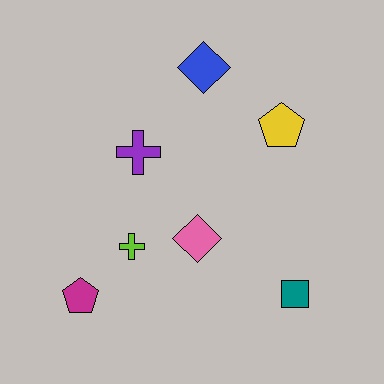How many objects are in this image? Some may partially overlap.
There are 7 objects.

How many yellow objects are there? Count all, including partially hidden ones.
There is 1 yellow object.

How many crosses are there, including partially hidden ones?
There are 2 crosses.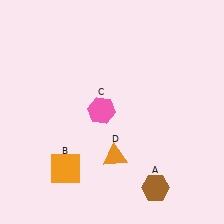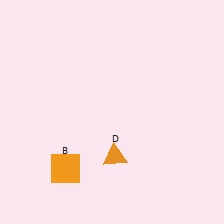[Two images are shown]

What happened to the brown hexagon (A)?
The brown hexagon (A) was removed in Image 2. It was in the bottom-right area of Image 1.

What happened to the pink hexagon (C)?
The pink hexagon (C) was removed in Image 2. It was in the top-left area of Image 1.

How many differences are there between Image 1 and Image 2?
There are 2 differences between the two images.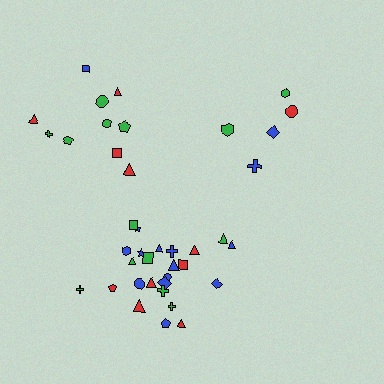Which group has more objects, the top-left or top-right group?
The top-left group.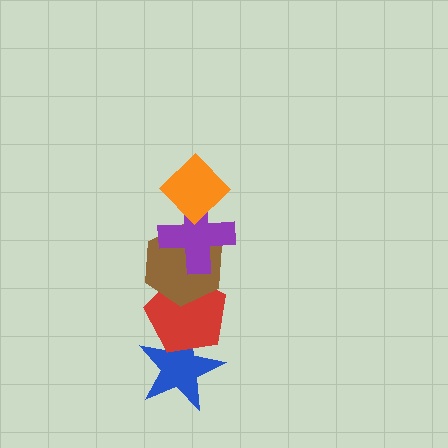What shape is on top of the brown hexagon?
The purple cross is on top of the brown hexagon.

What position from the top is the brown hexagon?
The brown hexagon is 3rd from the top.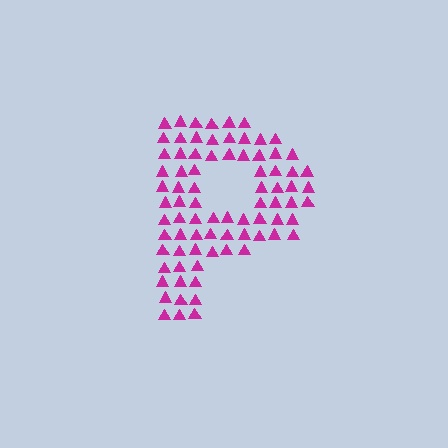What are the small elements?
The small elements are triangles.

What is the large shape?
The large shape is the letter P.